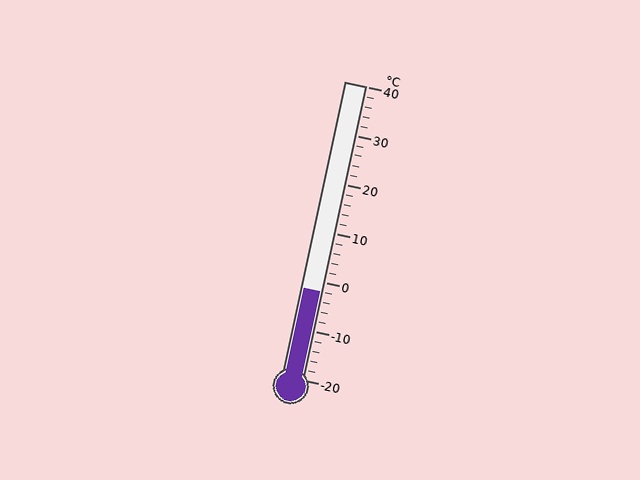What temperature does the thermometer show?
The thermometer shows approximately -2°C.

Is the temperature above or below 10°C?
The temperature is below 10°C.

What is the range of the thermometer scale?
The thermometer scale ranges from -20°C to 40°C.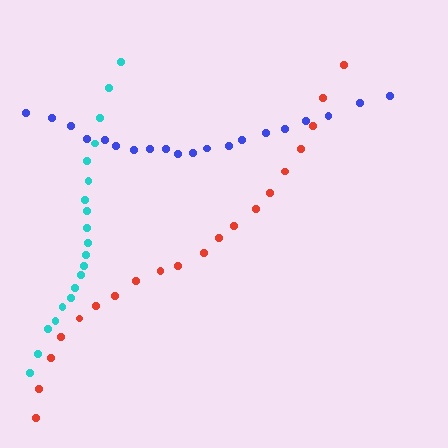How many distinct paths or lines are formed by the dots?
There are 3 distinct paths.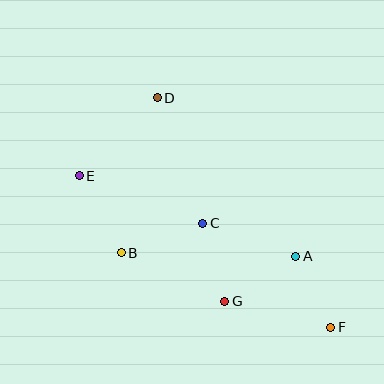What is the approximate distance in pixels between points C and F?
The distance between C and F is approximately 165 pixels.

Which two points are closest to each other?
Points A and F are closest to each other.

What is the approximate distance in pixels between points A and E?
The distance between A and E is approximately 231 pixels.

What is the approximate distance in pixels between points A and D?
The distance between A and D is approximately 211 pixels.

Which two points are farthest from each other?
Points E and F are farthest from each other.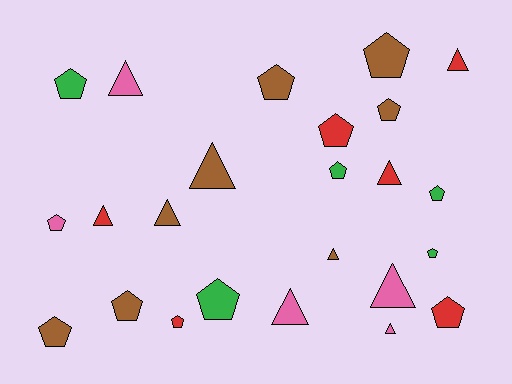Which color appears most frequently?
Brown, with 8 objects.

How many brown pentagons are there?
There are 5 brown pentagons.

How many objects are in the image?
There are 24 objects.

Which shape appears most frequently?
Pentagon, with 14 objects.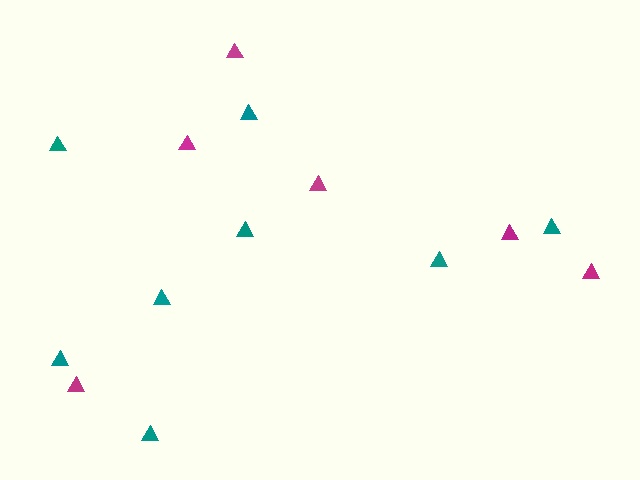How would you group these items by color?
There are 2 groups: one group of teal triangles (8) and one group of magenta triangles (6).